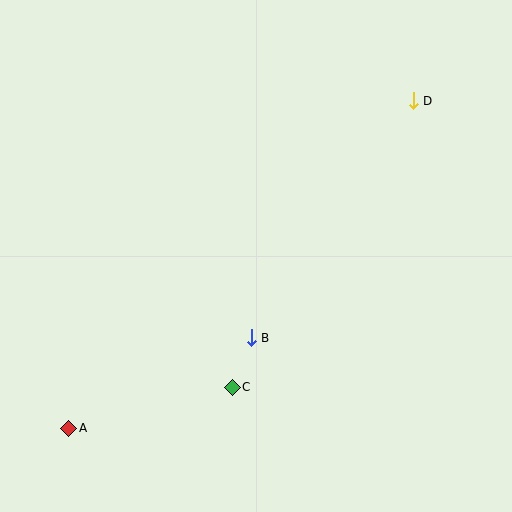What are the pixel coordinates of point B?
Point B is at (251, 338).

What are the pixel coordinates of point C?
Point C is at (232, 387).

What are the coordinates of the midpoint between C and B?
The midpoint between C and B is at (242, 363).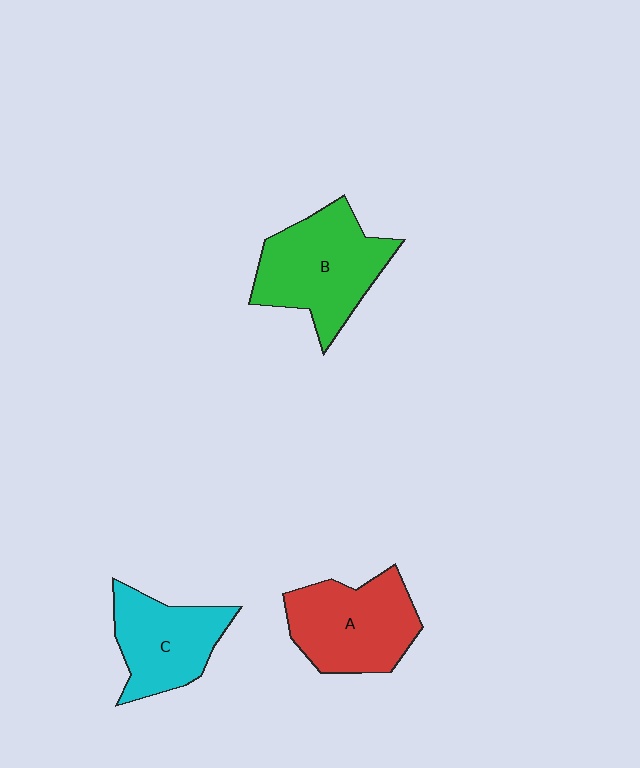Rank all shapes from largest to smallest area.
From largest to smallest: B (green), A (red), C (cyan).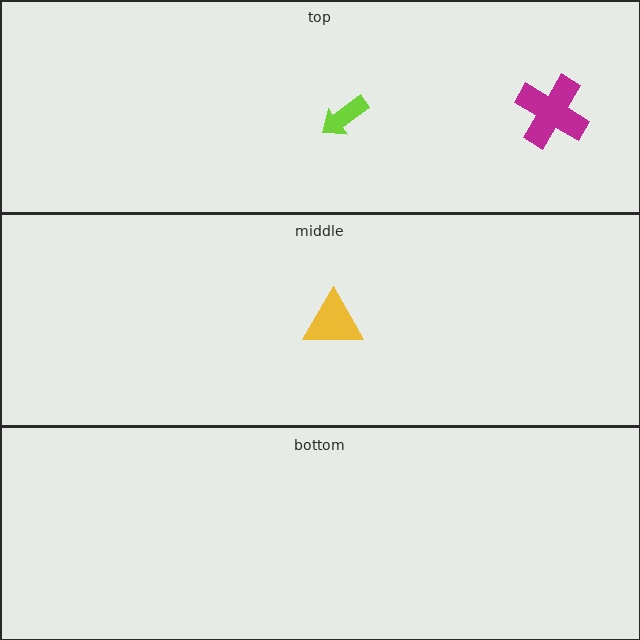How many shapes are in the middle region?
1.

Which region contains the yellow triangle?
The middle region.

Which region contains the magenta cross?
The top region.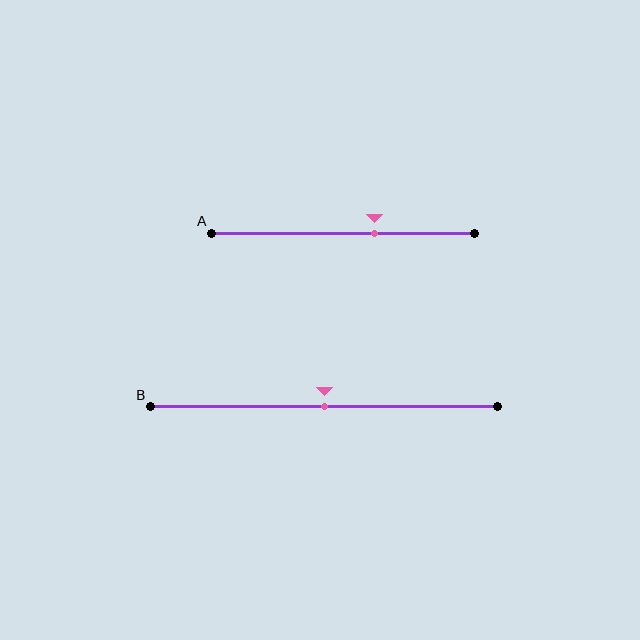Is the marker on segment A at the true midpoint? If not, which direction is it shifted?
No, the marker on segment A is shifted to the right by about 12% of the segment length.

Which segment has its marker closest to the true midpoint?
Segment B has its marker closest to the true midpoint.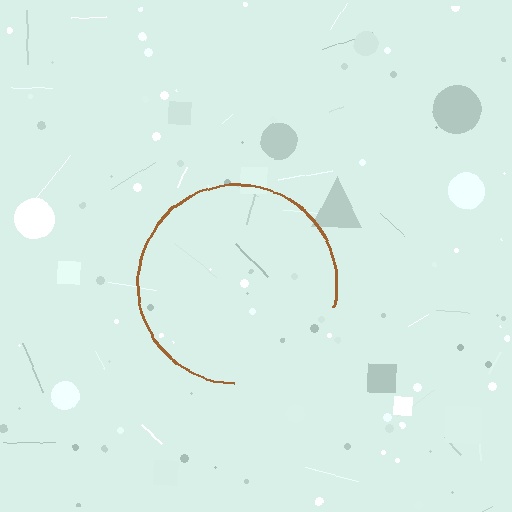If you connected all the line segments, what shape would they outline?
They would outline a circle.